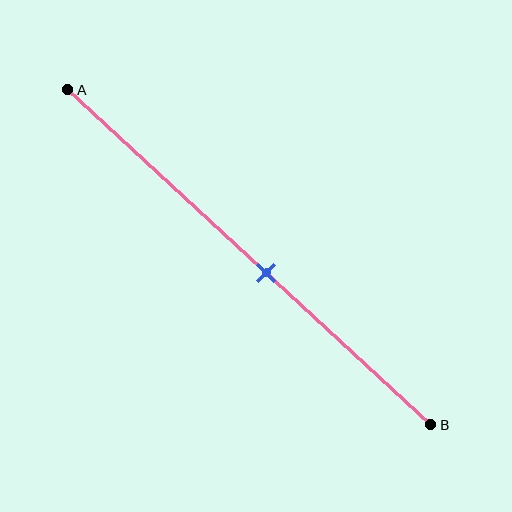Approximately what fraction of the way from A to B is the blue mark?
The blue mark is approximately 55% of the way from A to B.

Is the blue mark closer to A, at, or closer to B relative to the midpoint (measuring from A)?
The blue mark is closer to point B than the midpoint of segment AB.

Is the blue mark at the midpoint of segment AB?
No, the mark is at about 55% from A, not at the 50% midpoint.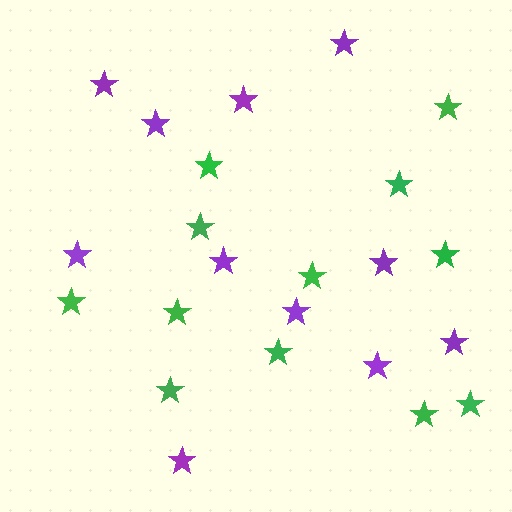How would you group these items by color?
There are 2 groups: one group of green stars (12) and one group of purple stars (11).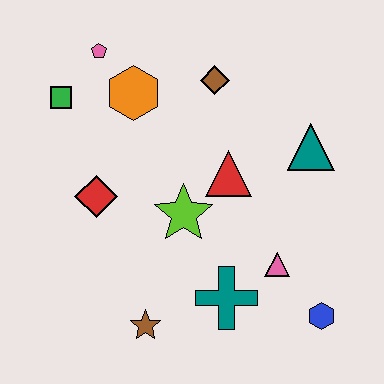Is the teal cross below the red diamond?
Yes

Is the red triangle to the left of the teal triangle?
Yes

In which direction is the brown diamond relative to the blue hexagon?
The brown diamond is above the blue hexagon.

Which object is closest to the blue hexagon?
The pink triangle is closest to the blue hexagon.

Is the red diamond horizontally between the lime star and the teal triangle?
No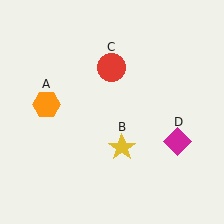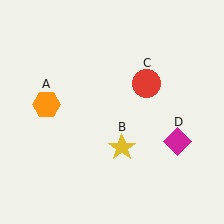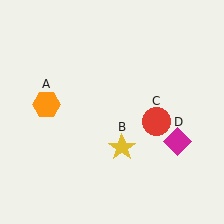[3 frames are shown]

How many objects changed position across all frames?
1 object changed position: red circle (object C).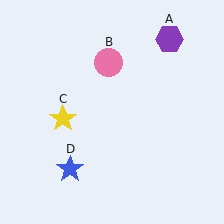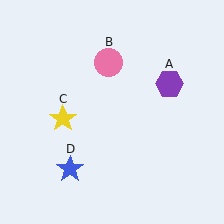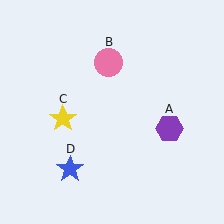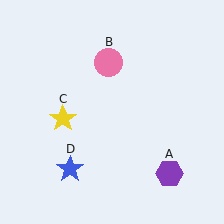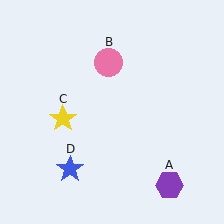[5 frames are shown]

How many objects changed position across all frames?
1 object changed position: purple hexagon (object A).